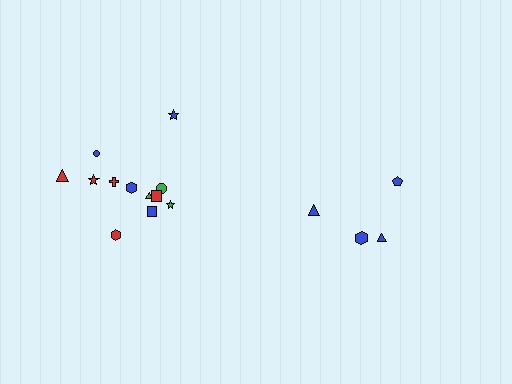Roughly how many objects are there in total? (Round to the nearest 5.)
Roughly 15 objects in total.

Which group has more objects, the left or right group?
The left group.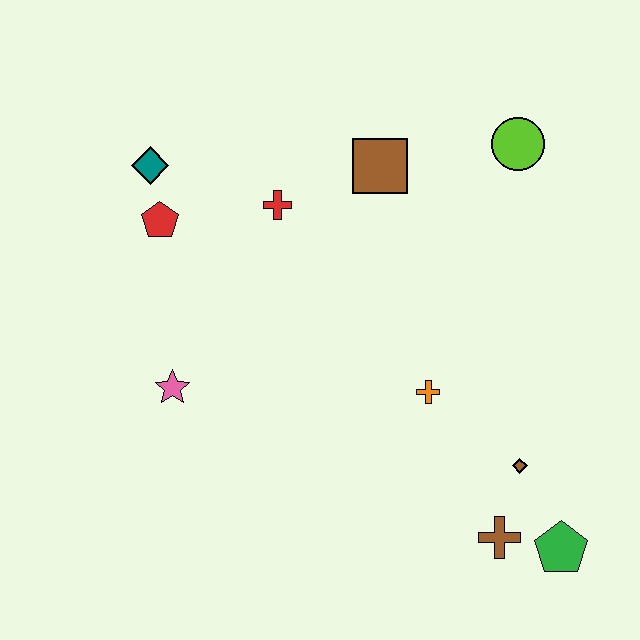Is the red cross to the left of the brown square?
Yes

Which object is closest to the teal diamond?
The red pentagon is closest to the teal diamond.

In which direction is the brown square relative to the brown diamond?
The brown square is above the brown diamond.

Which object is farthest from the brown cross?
The teal diamond is farthest from the brown cross.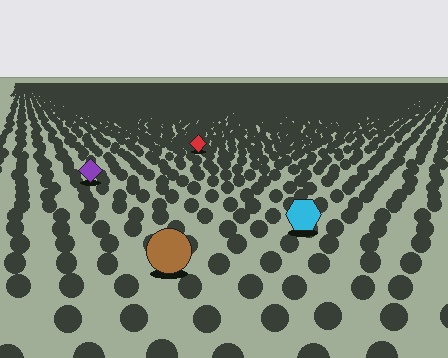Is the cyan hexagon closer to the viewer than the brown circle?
No. The brown circle is closer — you can tell from the texture gradient: the ground texture is coarser near it.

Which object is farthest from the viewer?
The red diamond is farthest from the viewer. It appears smaller and the ground texture around it is denser.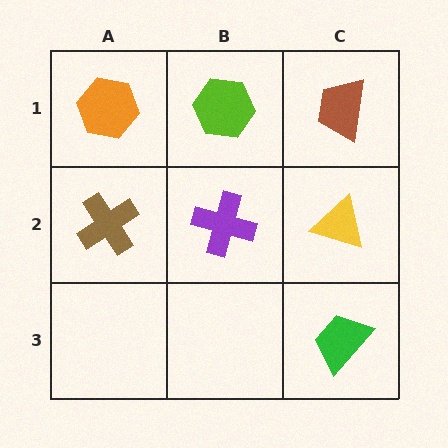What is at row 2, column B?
A purple cross.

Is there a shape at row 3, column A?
No, that cell is empty.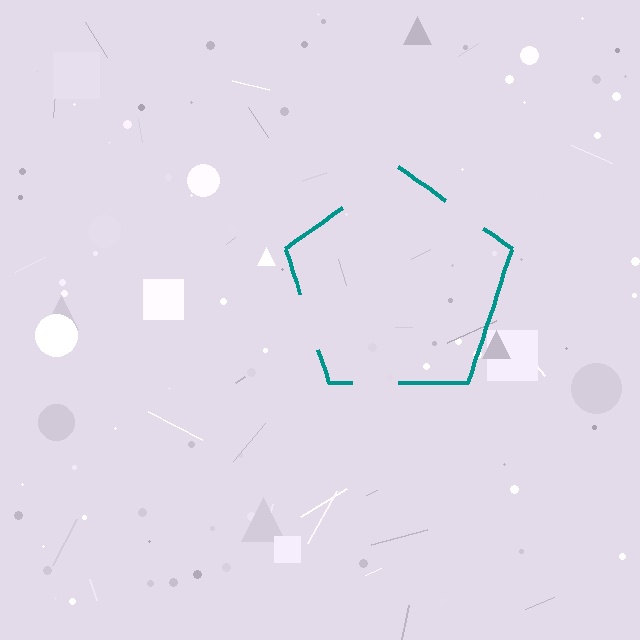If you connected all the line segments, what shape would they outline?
They would outline a pentagon.